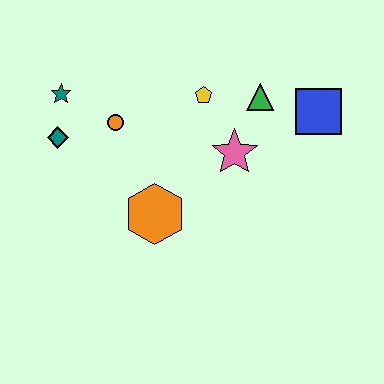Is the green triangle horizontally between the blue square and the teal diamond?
Yes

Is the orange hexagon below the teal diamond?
Yes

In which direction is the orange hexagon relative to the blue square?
The orange hexagon is to the left of the blue square.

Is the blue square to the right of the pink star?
Yes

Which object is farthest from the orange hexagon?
The blue square is farthest from the orange hexagon.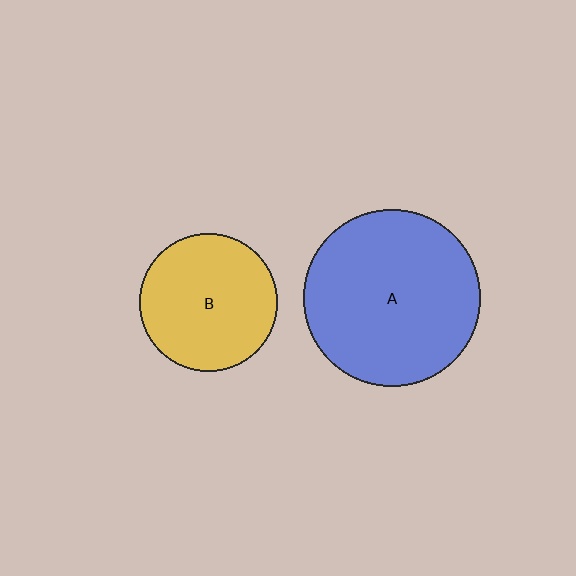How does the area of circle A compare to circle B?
Approximately 1.6 times.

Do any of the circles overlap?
No, none of the circles overlap.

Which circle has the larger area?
Circle A (blue).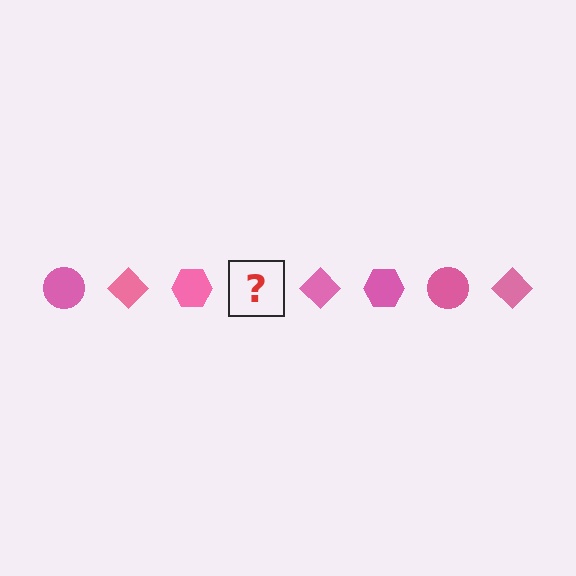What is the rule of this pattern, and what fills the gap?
The rule is that the pattern cycles through circle, diamond, hexagon shapes in pink. The gap should be filled with a pink circle.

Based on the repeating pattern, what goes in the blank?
The blank should be a pink circle.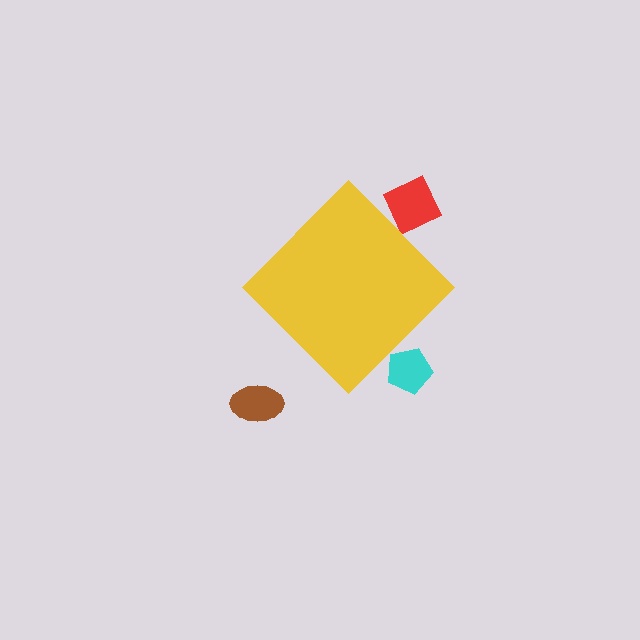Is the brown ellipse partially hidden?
No, the brown ellipse is fully visible.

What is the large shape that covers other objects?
A yellow diamond.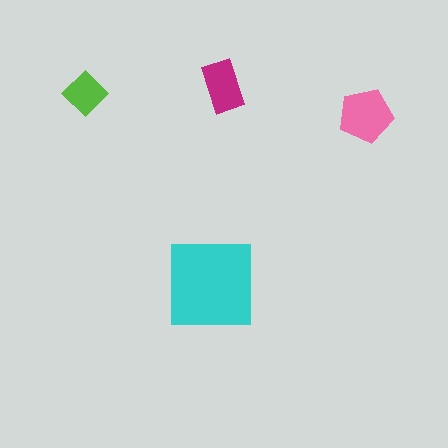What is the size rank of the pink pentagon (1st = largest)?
2nd.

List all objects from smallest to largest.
The lime diamond, the magenta rectangle, the pink pentagon, the cyan square.